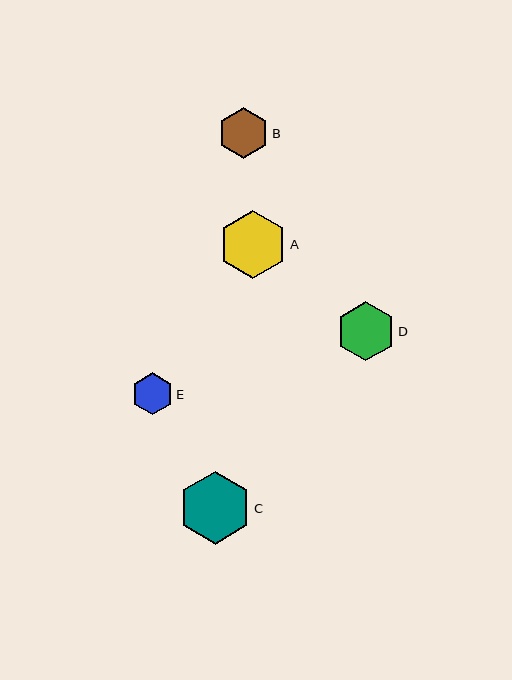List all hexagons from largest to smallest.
From largest to smallest: C, A, D, B, E.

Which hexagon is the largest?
Hexagon C is the largest with a size of approximately 72 pixels.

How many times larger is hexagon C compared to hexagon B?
Hexagon C is approximately 1.4 times the size of hexagon B.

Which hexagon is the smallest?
Hexagon E is the smallest with a size of approximately 42 pixels.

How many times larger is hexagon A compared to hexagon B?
Hexagon A is approximately 1.3 times the size of hexagon B.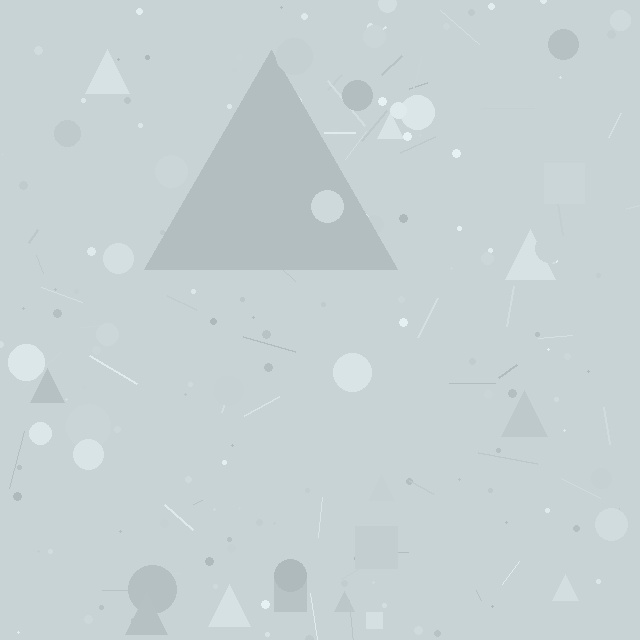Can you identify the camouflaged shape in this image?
The camouflaged shape is a triangle.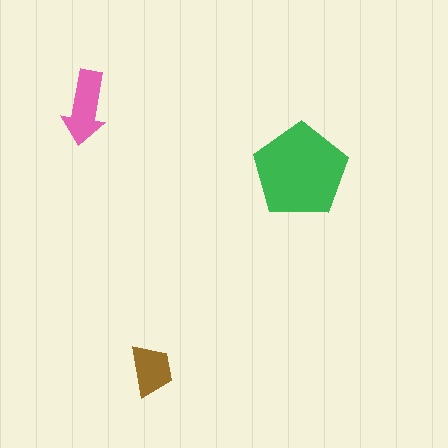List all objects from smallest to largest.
The brown trapezoid, the pink arrow, the green pentagon.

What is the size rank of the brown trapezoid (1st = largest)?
3rd.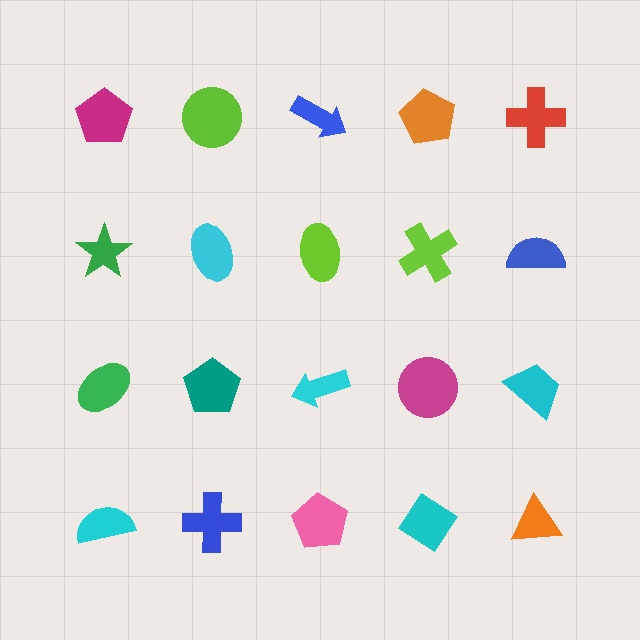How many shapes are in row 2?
5 shapes.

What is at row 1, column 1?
A magenta pentagon.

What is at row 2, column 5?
A blue semicircle.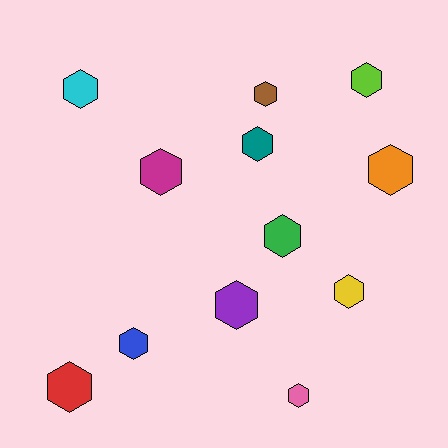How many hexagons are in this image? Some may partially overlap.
There are 12 hexagons.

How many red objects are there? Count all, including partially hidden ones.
There is 1 red object.